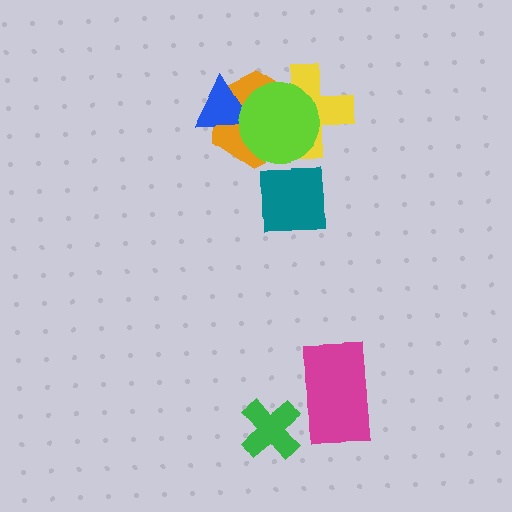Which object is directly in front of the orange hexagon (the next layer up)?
The blue triangle is directly in front of the orange hexagon.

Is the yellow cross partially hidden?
Yes, it is partially covered by another shape.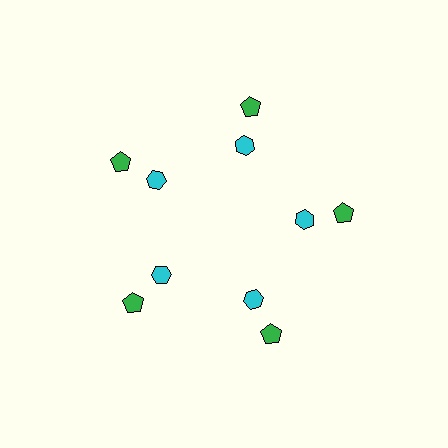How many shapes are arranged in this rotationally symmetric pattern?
There are 10 shapes, arranged in 5 groups of 2.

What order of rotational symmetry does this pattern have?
This pattern has 5-fold rotational symmetry.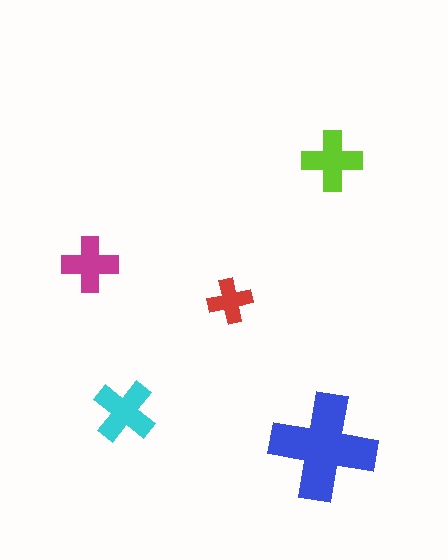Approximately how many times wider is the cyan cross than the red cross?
About 1.5 times wider.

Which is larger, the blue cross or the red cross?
The blue one.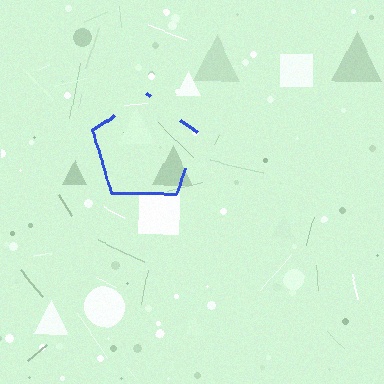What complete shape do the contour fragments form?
The contour fragments form a pentagon.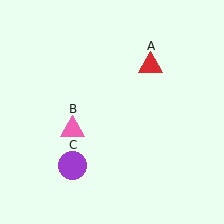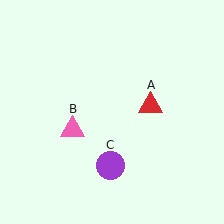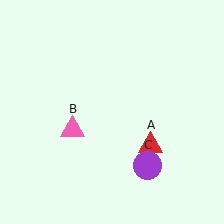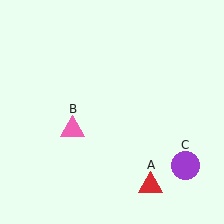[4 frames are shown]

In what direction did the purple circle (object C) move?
The purple circle (object C) moved right.